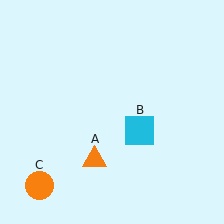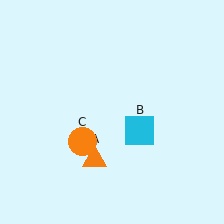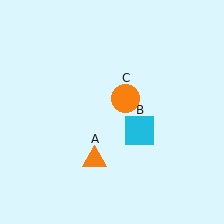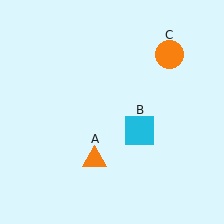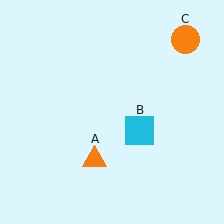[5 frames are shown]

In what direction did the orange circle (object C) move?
The orange circle (object C) moved up and to the right.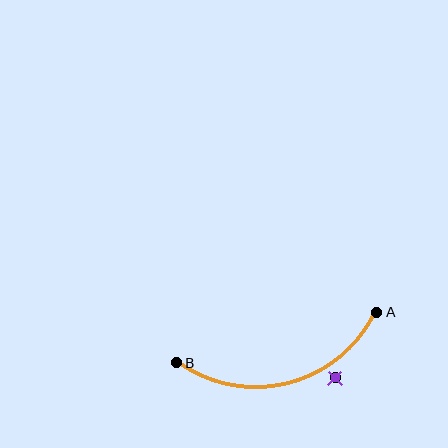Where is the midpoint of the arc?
The arc midpoint is the point on the curve farthest from the straight line joining A and B. It sits below that line.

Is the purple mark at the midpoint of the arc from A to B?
No — the purple mark does not lie on the arc at all. It sits slightly outside the curve.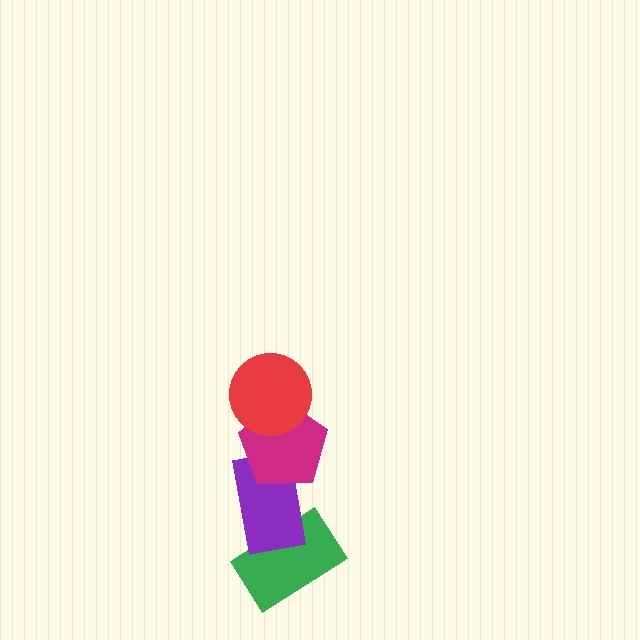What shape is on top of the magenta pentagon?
The red circle is on top of the magenta pentagon.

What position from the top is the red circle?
The red circle is 1st from the top.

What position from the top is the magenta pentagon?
The magenta pentagon is 2nd from the top.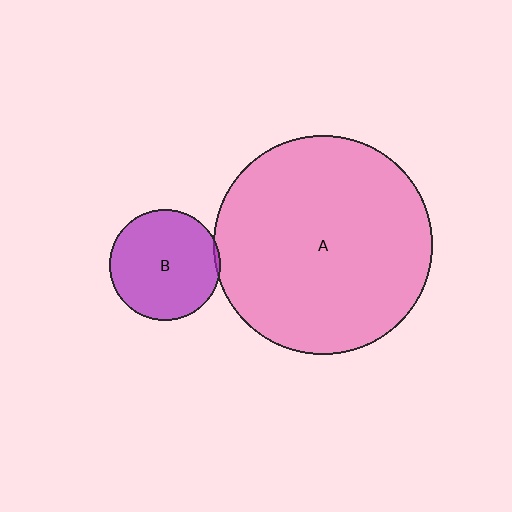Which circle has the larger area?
Circle A (pink).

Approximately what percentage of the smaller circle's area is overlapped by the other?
Approximately 5%.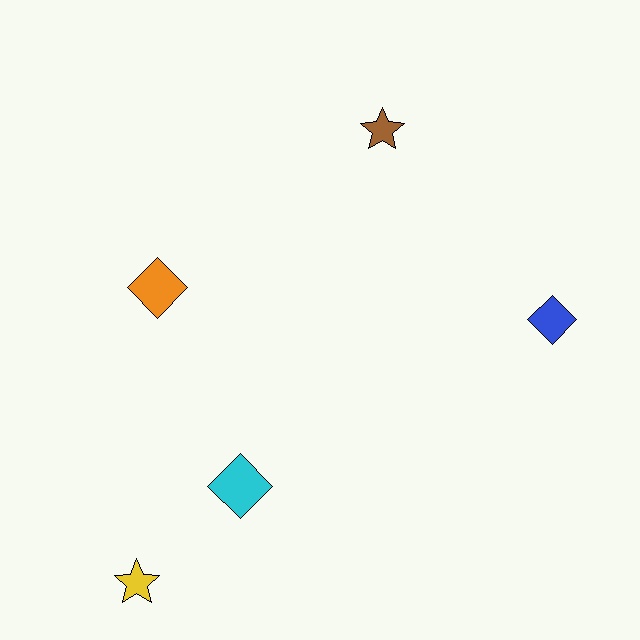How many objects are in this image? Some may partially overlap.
There are 5 objects.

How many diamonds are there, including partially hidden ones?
There are 3 diamonds.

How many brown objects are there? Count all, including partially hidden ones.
There is 1 brown object.